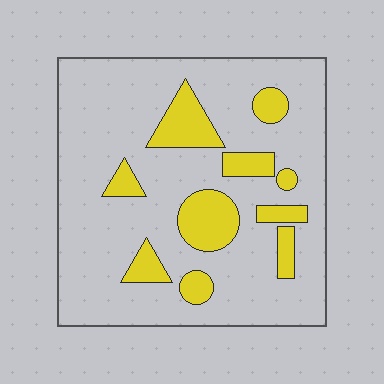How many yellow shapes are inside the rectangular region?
10.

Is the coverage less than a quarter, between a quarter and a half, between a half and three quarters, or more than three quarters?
Less than a quarter.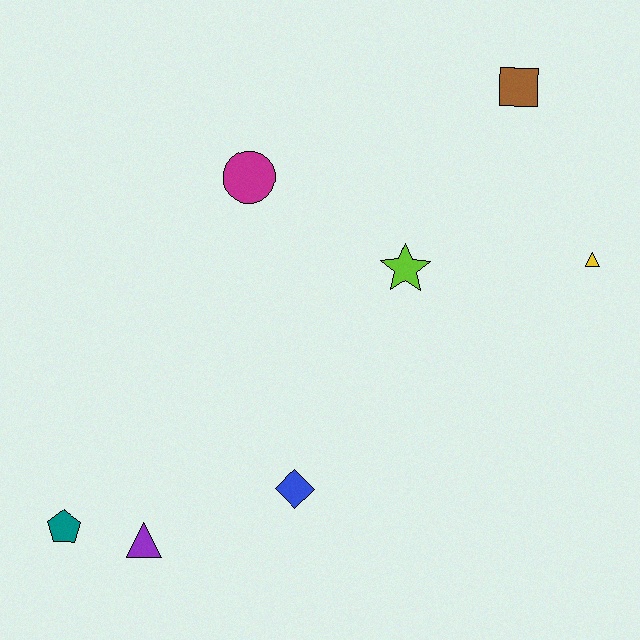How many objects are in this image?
There are 7 objects.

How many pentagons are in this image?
There is 1 pentagon.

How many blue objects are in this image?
There is 1 blue object.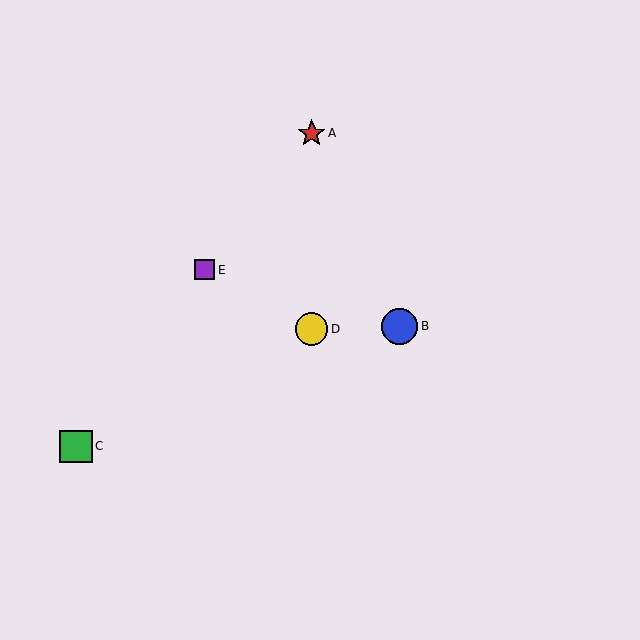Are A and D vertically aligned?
Yes, both are at x≈312.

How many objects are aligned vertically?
2 objects (A, D) are aligned vertically.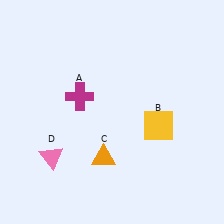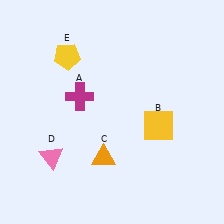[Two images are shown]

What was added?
A yellow pentagon (E) was added in Image 2.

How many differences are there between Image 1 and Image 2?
There is 1 difference between the two images.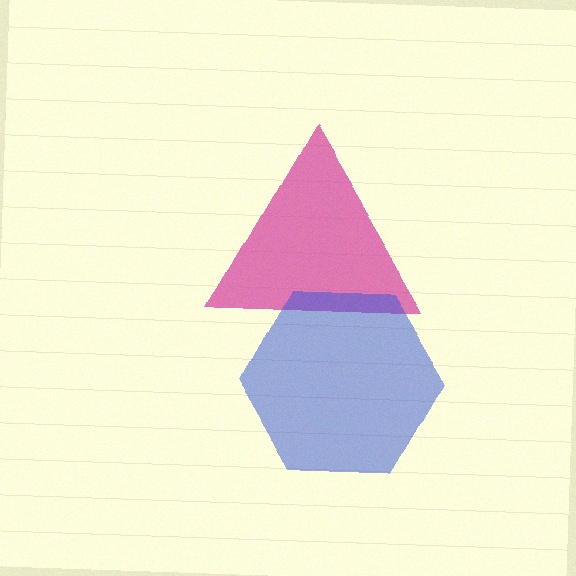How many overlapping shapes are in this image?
There are 2 overlapping shapes in the image.